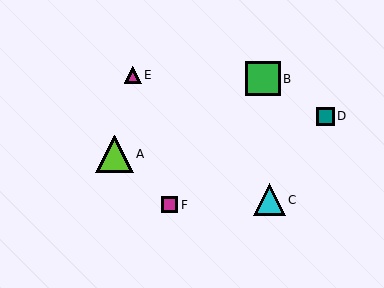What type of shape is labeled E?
Shape E is a magenta triangle.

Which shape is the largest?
The lime triangle (labeled A) is the largest.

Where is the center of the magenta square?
The center of the magenta square is at (170, 205).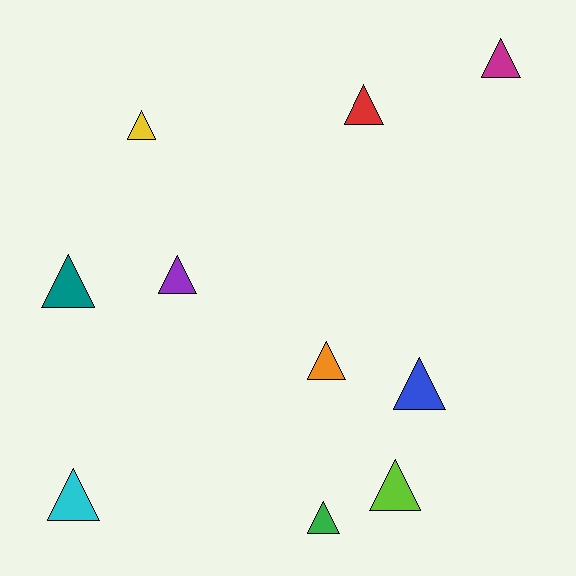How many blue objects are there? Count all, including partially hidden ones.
There is 1 blue object.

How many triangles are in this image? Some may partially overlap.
There are 10 triangles.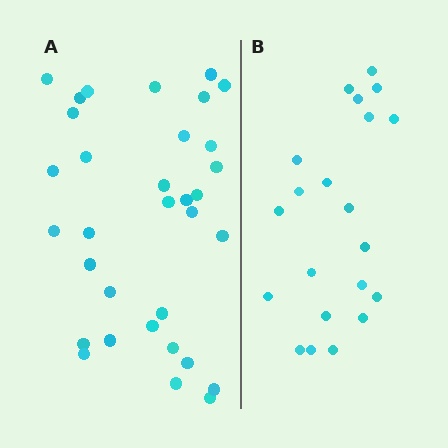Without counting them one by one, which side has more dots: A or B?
Region A (the left region) has more dots.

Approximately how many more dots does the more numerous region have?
Region A has roughly 12 or so more dots than region B.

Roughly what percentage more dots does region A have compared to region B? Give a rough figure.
About 55% more.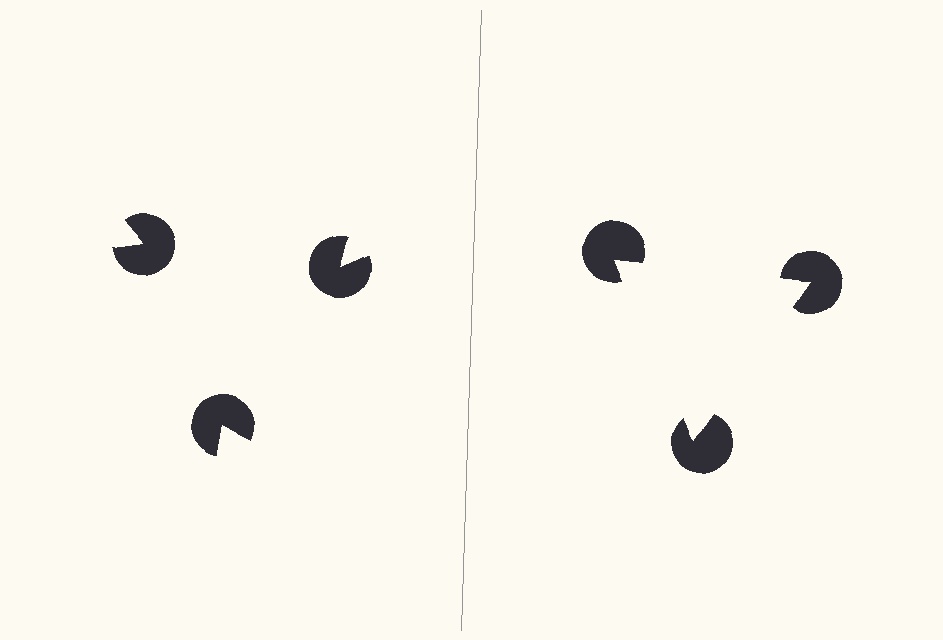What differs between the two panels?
The pac-man discs are positioned identically on both sides; only the wedge orientations differ. On the right they align to a triangle; on the left they are misaligned.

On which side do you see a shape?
An illusory triangle appears on the right side. On the left side the wedge cuts are rotated, so no coherent shape forms.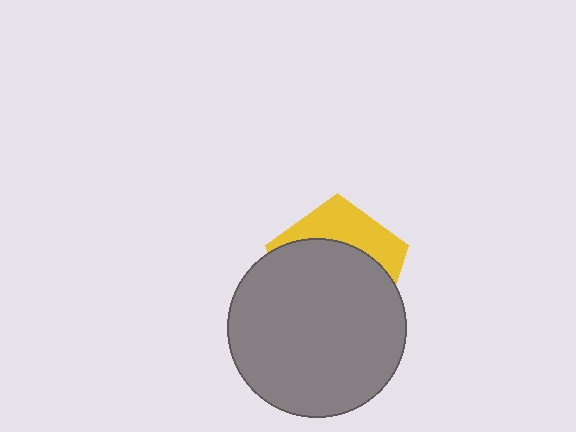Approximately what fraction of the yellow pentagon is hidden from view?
Roughly 68% of the yellow pentagon is hidden behind the gray circle.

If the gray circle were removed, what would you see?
You would see the complete yellow pentagon.